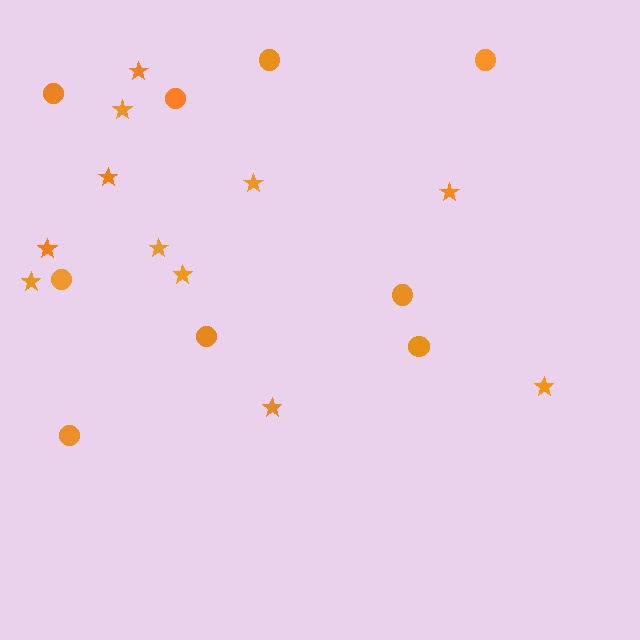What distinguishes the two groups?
There are 2 groups: one group of circles (9) and one group of stars (11).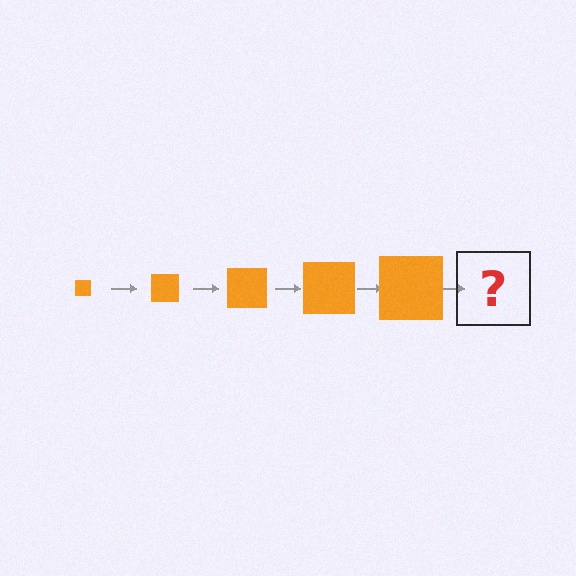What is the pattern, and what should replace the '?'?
The pattern is that the square gets progressively larger each step. The '?' should be an orange square, larger than the previous one.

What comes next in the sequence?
The next element should be an orange square, larger than the previous one.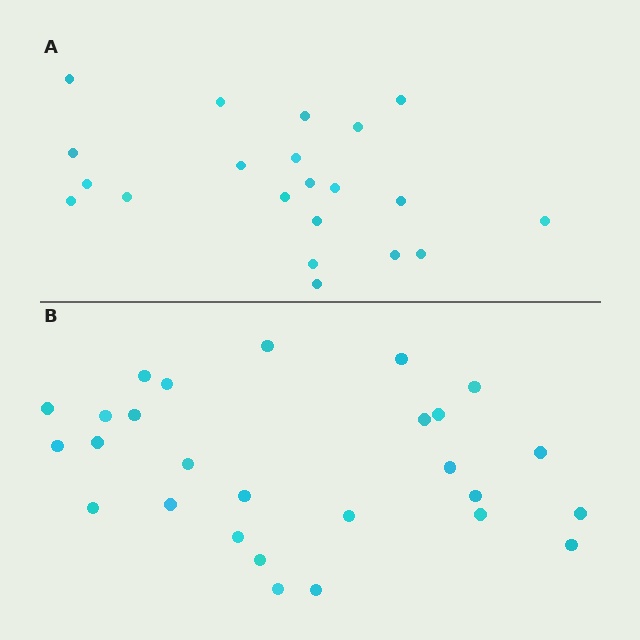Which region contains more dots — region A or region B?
Region B (the bottom region) has more dots.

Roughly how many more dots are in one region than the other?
Region B has about 6 more dots than region A.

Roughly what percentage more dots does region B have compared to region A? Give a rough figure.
About 30% more.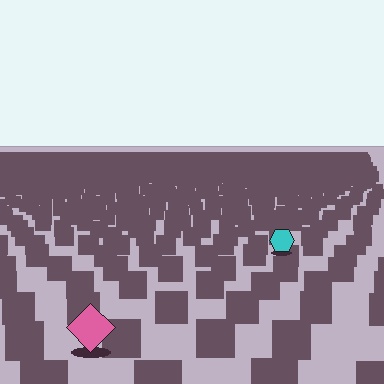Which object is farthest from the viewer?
The cyan hexagon is farthest from the viewer. It appears smaller and the ground texture around it is denser.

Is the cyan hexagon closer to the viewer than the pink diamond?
No. The pink diamond is closer — you can tell from the texture gradient: the ground texture is coarser near it.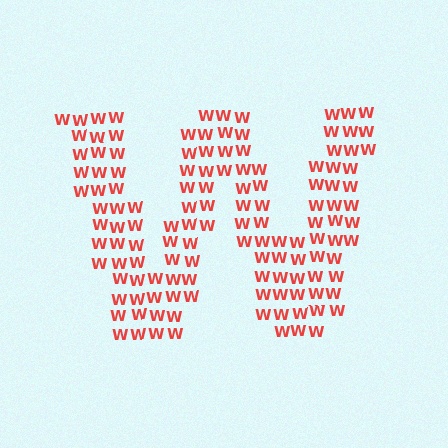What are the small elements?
The small elements are letter W's.